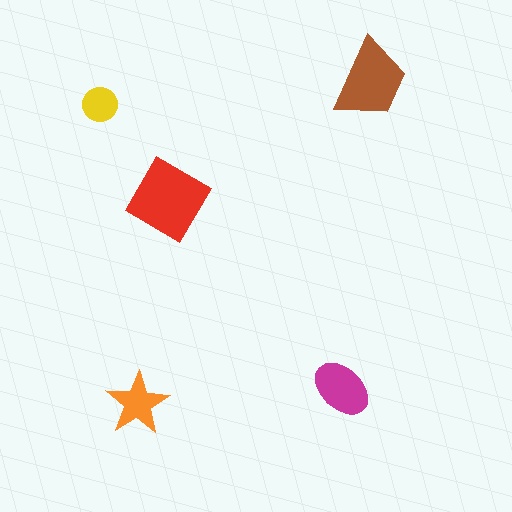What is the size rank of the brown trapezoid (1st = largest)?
2nd.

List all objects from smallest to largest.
The yellow circle, the orange star, the magenta ellipse, the brown trapezoid, the red diamond.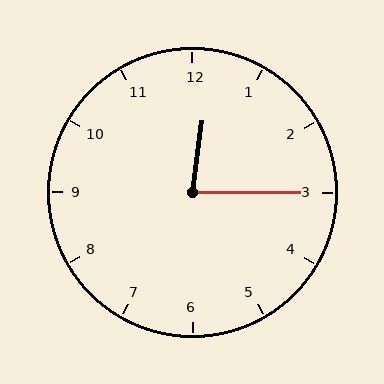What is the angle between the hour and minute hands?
Approximately 82 degrees.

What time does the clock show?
12:15.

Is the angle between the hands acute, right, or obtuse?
It is acute.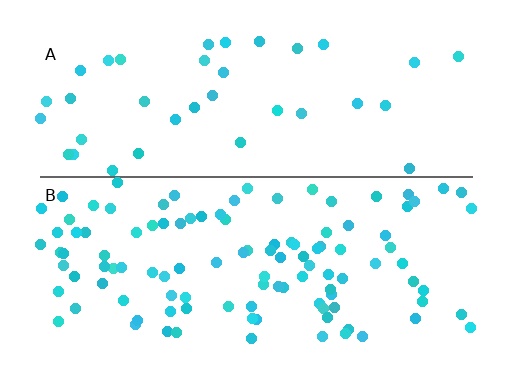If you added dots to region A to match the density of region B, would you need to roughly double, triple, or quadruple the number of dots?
Approximately triple.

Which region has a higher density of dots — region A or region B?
B (the bottom).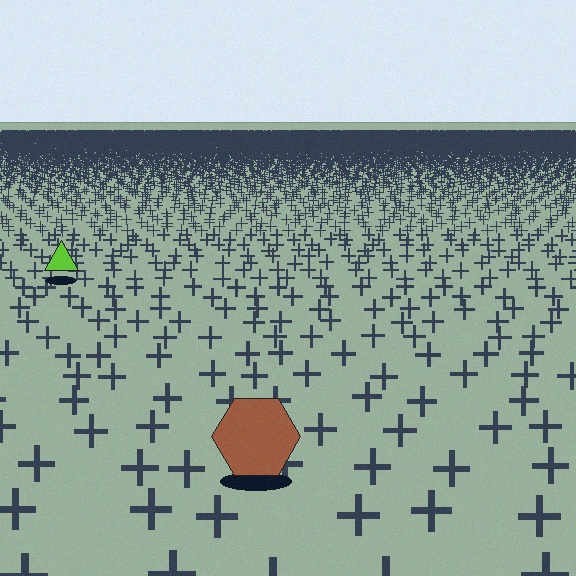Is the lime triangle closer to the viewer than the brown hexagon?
No. The brown hexagon is closer — you can tell from the texture gradient: the ground texture is coarser near it.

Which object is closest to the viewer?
The brown hexagon is closest. The texture marks near it are larger and more spread out.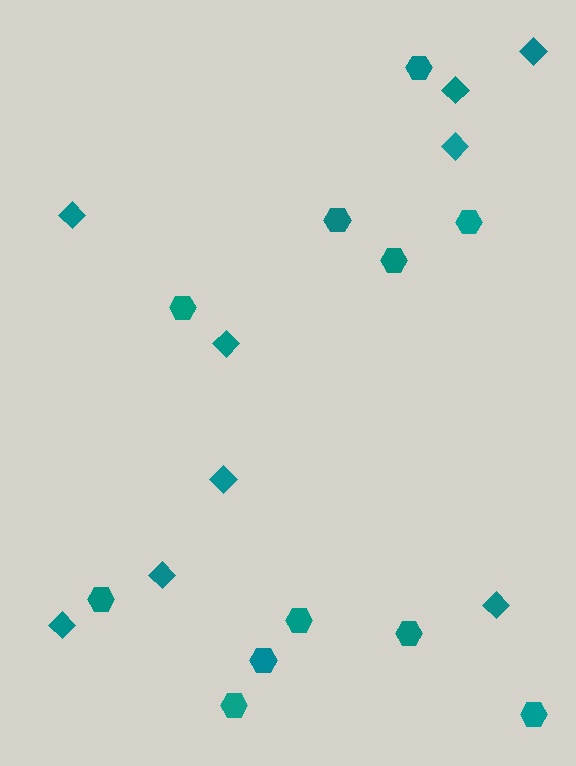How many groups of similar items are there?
There are 2 groups: one group of diamonds (9) and one group of hexagons (11).